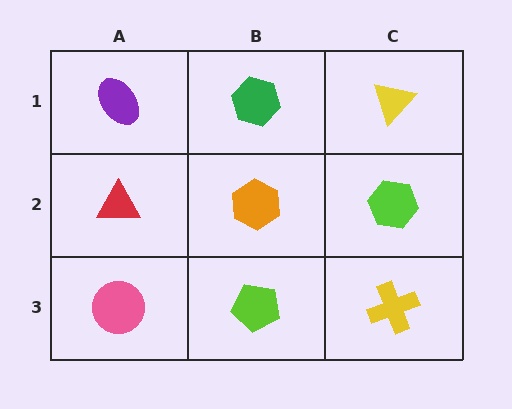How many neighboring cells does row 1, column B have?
3.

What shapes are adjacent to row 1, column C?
A lime hexagon (row 2, column C), a green hexagon (row 1, column B).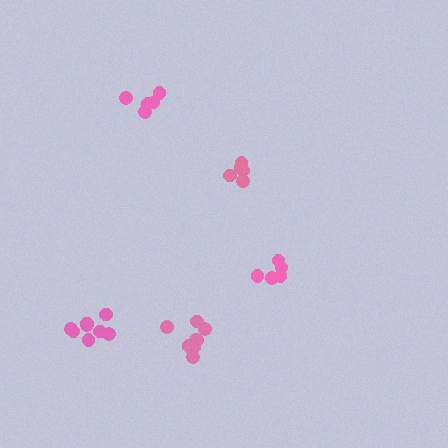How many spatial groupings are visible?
There are 5 spatial groupings.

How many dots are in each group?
Group 1: 5 dots, Group 2: 5 dots, Group 3: 8 dots, Group 4: 9 dots, Group 5: 5 dots (32 total).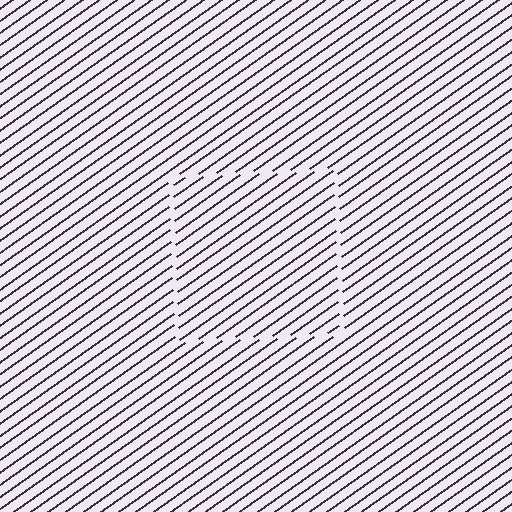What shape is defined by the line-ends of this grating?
An illusory square. The interior of the shape contains the same grating, shifted by half a period — the contour is defined by the phase discontinuity where line-ends from the inner and outer gratings abut.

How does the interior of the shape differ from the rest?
The interior of the shape contains the same grating, shifted by half a period — the contour is defined by the phase discontinuity where line-ends from the inner and outer gratings abut.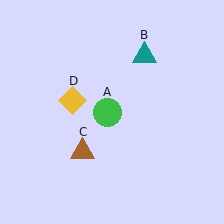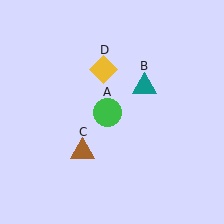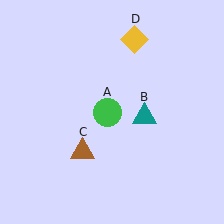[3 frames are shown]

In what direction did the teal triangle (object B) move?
The teal triangle (object B) moved down.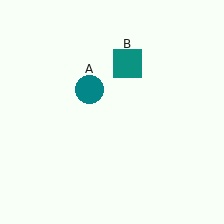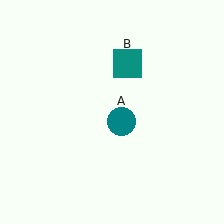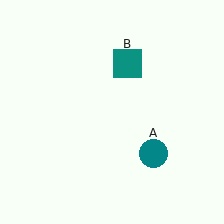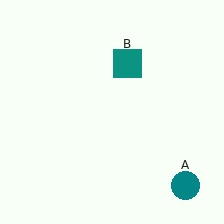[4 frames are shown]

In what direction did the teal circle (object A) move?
The teal circle (object A) moved down and to the right.